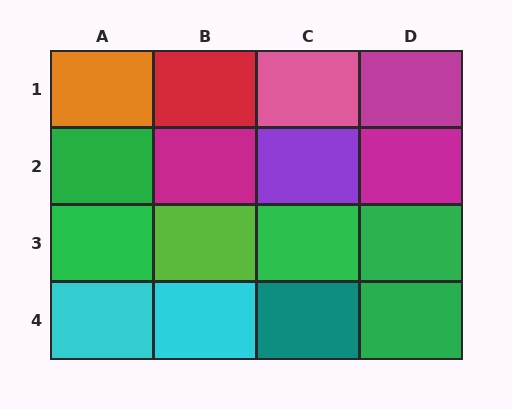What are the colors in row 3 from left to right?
Green, lime, green, green.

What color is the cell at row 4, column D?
Green.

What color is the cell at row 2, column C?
Purple.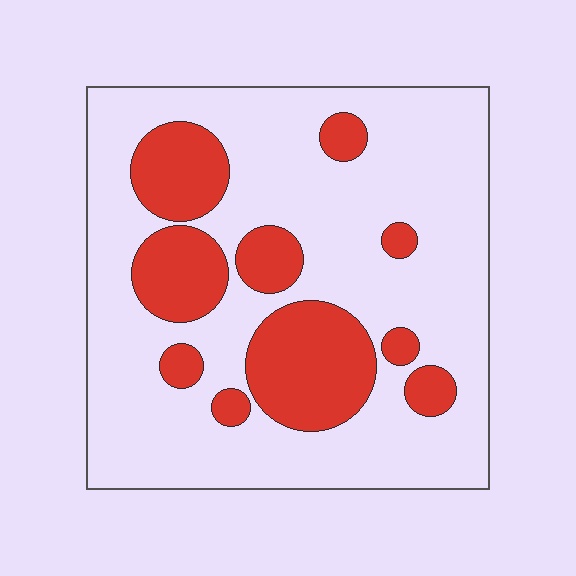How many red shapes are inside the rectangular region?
10.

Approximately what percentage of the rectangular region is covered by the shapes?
Approximately 25%.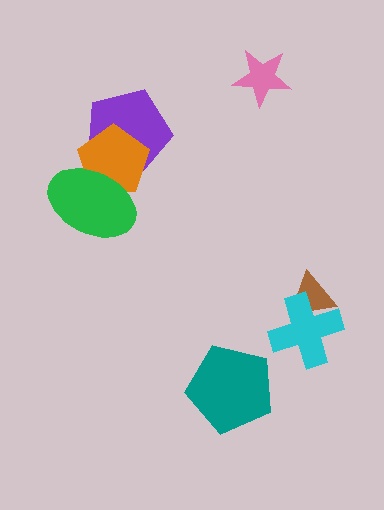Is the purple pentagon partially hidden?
Yes, it is partially covered by another shape.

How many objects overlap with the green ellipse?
2 objects overlap with the green ellipse.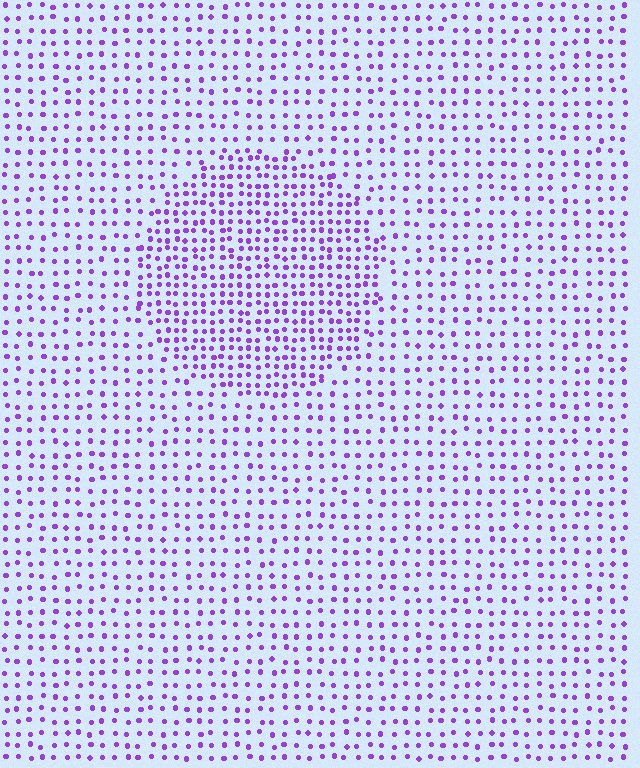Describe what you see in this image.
The image contains small purple elements arranged at two different densities. A circle-shaped region is visible where the elements are more densely packed than the surrounding area.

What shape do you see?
I see a circle.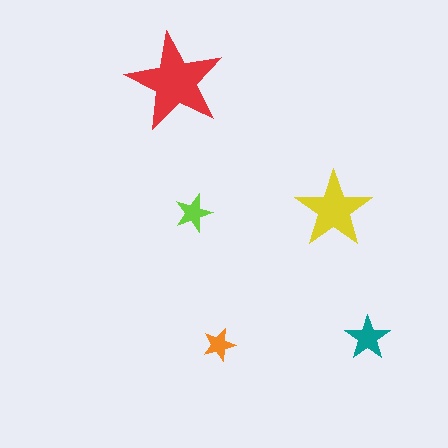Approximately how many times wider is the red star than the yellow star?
About 1.5 times wider.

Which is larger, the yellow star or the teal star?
The yellow one.